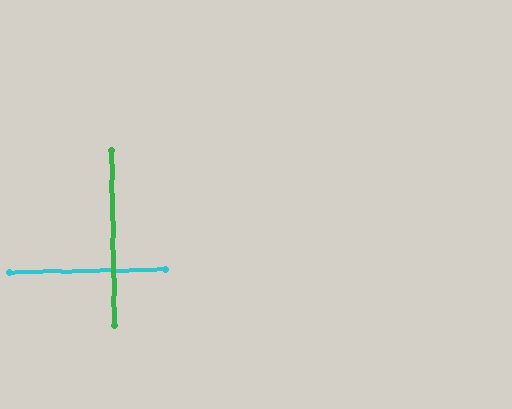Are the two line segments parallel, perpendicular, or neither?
Perpendicular — they meet at approximately 90°.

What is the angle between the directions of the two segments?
Approximately 90 degrees.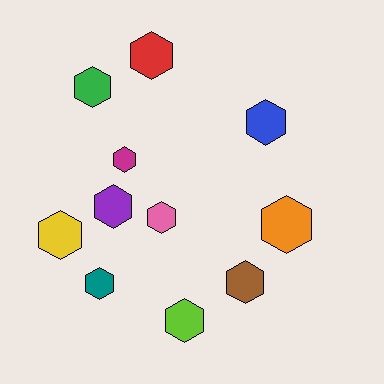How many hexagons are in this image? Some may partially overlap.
There are 11 hexagons.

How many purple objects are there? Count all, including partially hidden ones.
There is 1 purple object.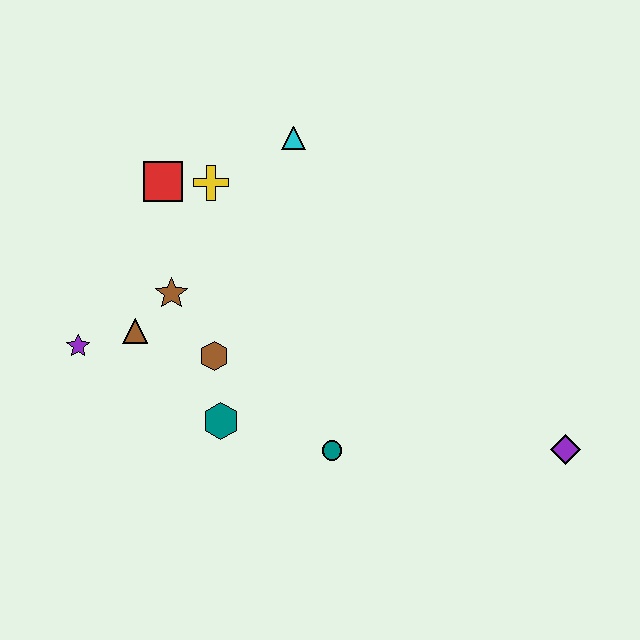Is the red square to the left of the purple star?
No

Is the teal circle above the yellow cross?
No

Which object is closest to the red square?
The yellow cross is closest to the red square.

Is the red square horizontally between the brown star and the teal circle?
No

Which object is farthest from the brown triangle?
The purple diamond is farthest from the brown triangle.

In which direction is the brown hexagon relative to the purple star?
The brown hexagon is to the right of the purple star.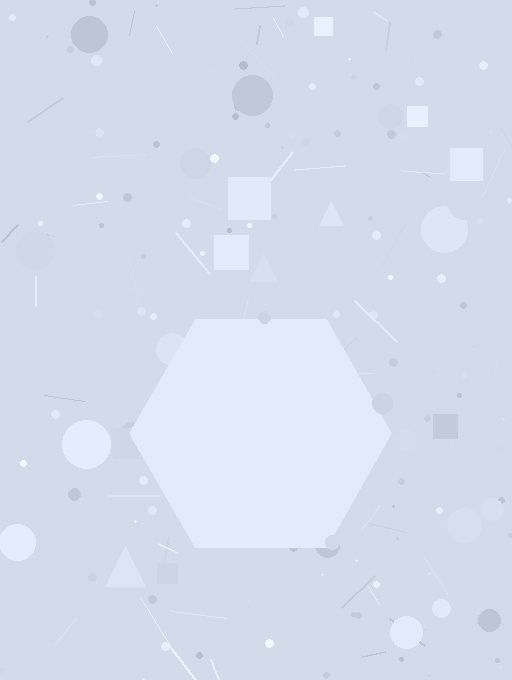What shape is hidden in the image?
A hexagon is hidden in the image.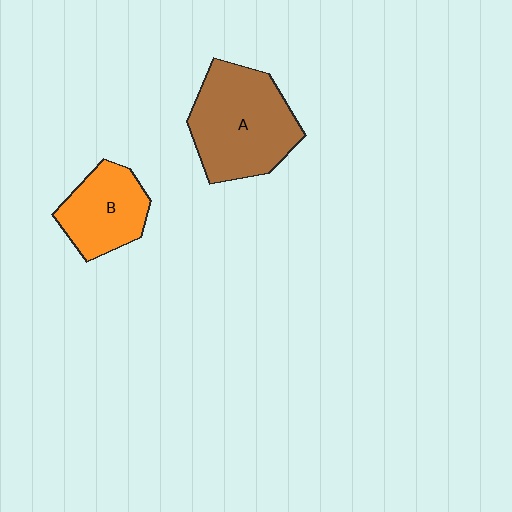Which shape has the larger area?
Shape A (brown).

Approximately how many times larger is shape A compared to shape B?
Approximately 1.6 times.